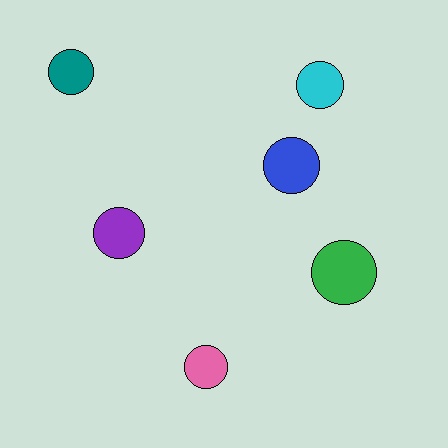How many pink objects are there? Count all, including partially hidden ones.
There is 1 pink object.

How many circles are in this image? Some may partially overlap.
There are 6 circles.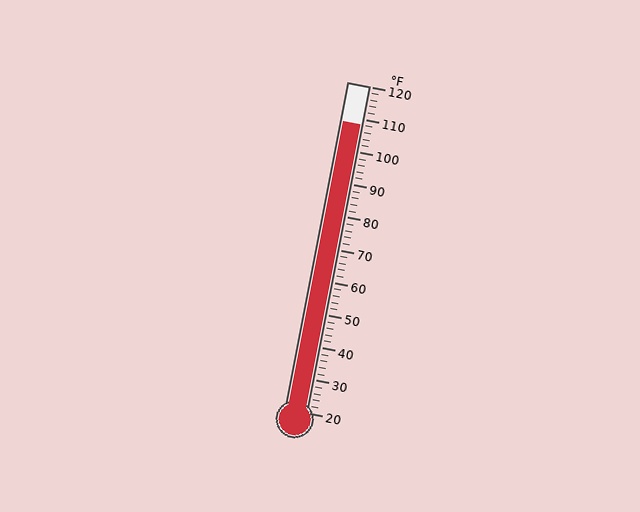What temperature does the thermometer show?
The thermometer shows approximately 108°F.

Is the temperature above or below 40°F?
The temperature is above 40°F.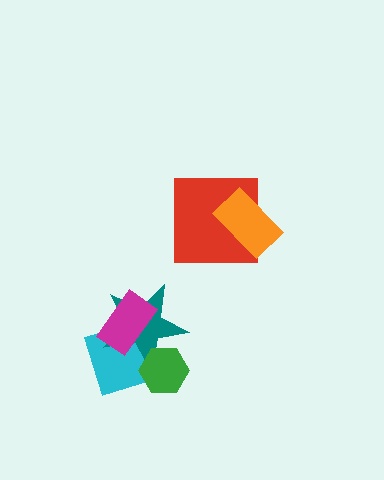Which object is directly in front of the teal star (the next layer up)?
The magenta rectangle is directly in front of the teal star.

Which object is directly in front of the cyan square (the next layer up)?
The teal star is directly in front of the cyan square.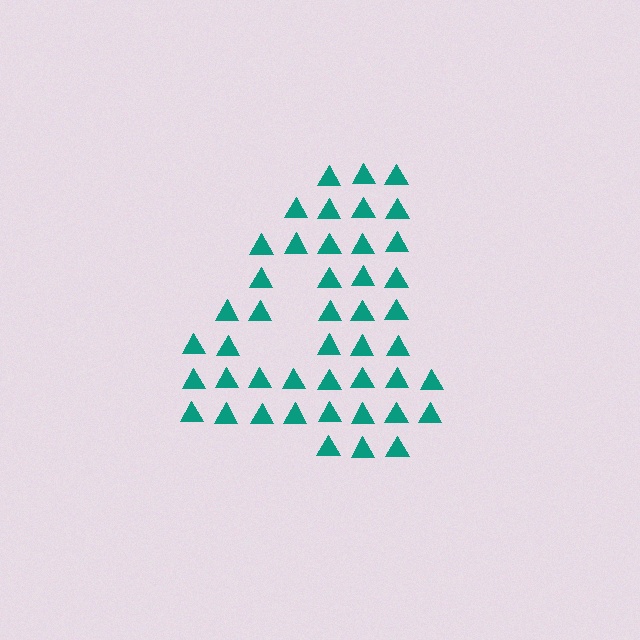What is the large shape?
The large shape is the digit 4.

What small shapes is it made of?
It is made of small triangles.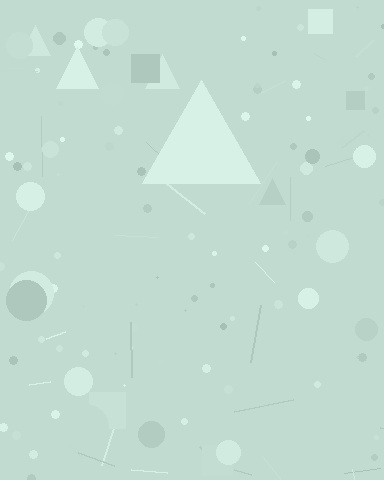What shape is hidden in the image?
A triangle is hidden in the image.